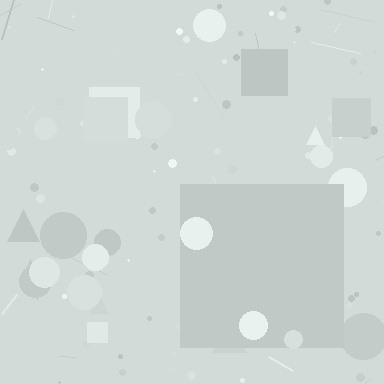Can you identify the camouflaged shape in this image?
The camouflaged shape is a square.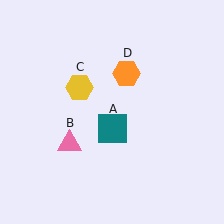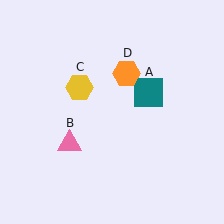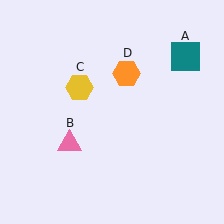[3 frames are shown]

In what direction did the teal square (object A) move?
The teal square (object A) moved up and to the right.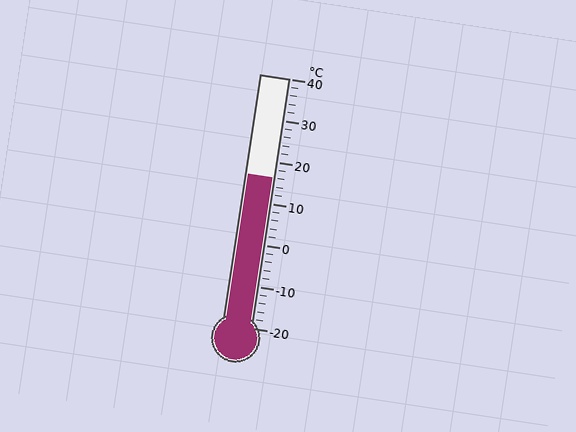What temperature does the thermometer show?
The thermometer shows approximately 16°C.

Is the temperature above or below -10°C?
The temperature is above -10°C.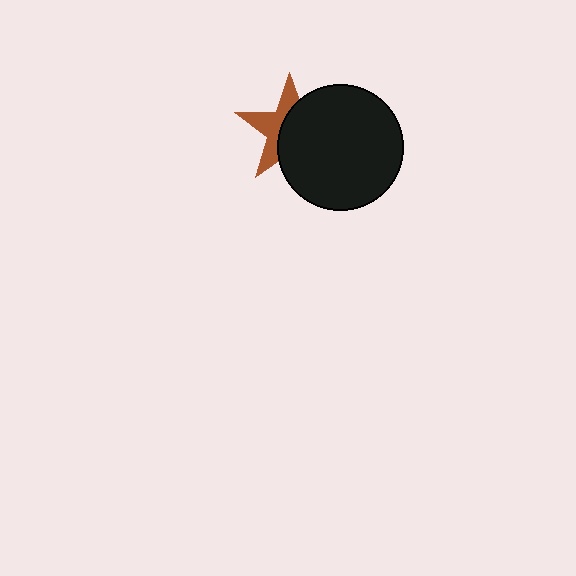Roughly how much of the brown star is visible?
A small part of it is visible (roughly 43%).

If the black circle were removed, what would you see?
You would see the complete brown star.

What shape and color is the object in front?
The object in front is a black circle.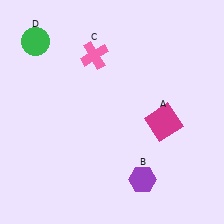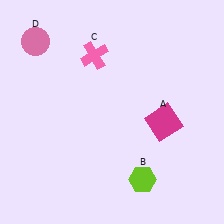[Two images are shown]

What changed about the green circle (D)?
In Image 1, D is green. In Image 2, it changed to pink.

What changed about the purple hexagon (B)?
In Image 1, B is purple. In Image 2, it changed to lime.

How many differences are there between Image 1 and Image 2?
There are 2 differences between the two images.